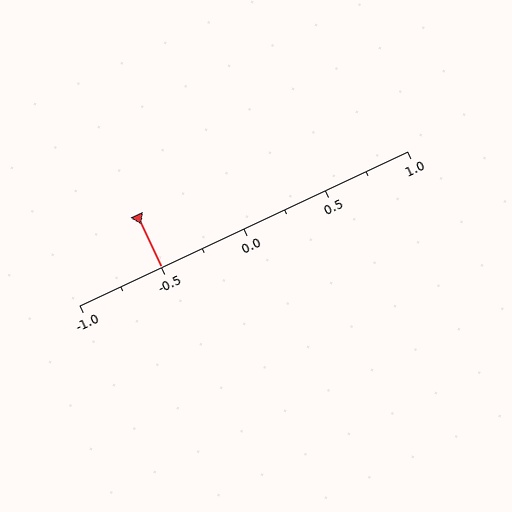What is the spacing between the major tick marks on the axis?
The major ticks are spaced 0.5 apart.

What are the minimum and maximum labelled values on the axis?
The axis runs from -1.0 to 1.0.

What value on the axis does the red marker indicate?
The marker indicates approximately -0.5.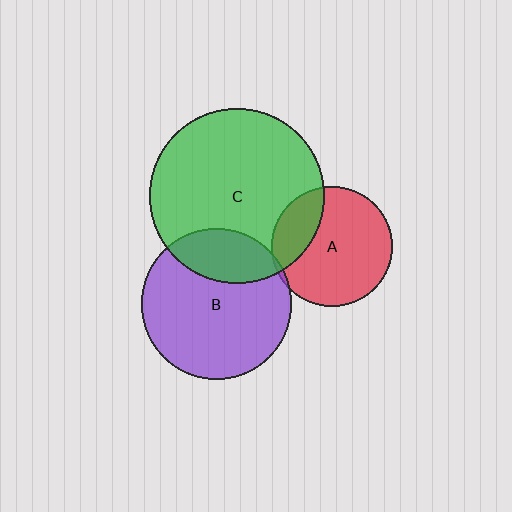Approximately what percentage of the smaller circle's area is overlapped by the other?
Approximately 5%.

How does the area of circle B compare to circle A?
Approximately 1.6 times.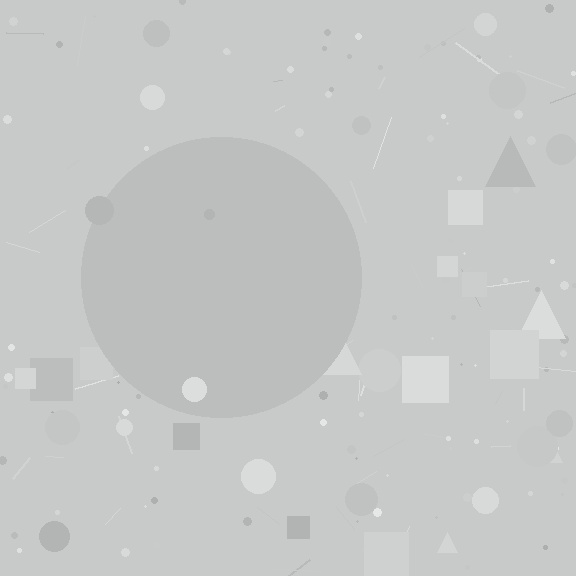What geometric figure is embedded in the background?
A circle is embedded in the background.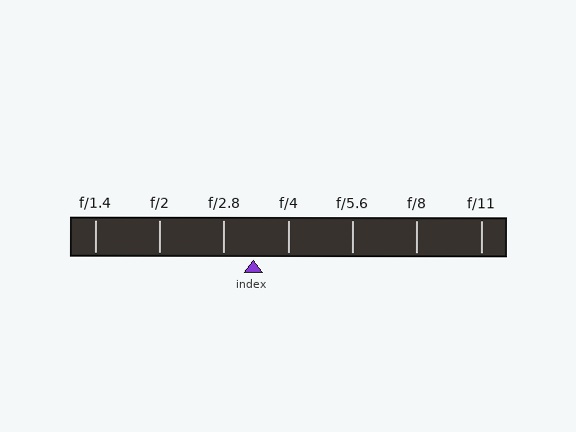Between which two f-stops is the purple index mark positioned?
The index mark is between f/2.8 and f/4.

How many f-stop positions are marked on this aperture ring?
There are 7 f-stop positions marked.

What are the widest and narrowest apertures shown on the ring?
The widest aperture shown is f/1.4 and the narrowest is f/11.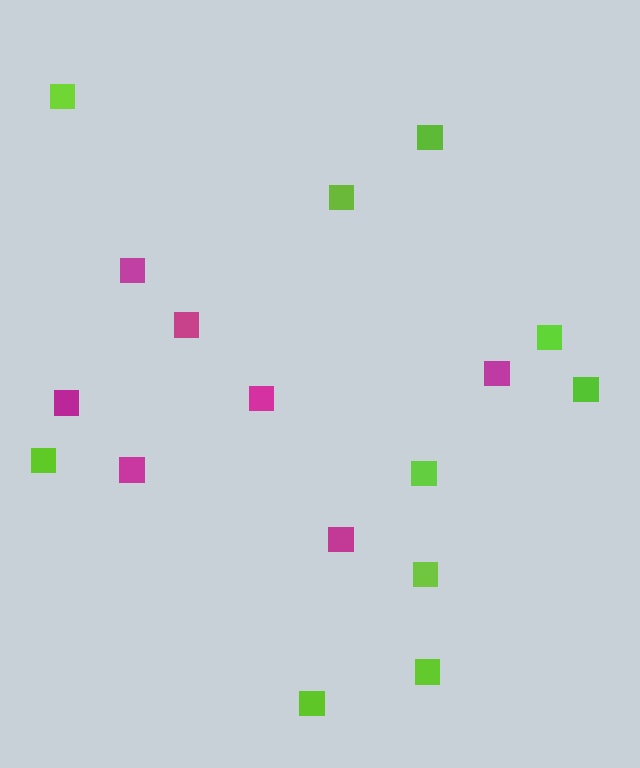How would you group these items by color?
There are 2 groups: one group of magenta squares (7) and one group of lime squares (10).